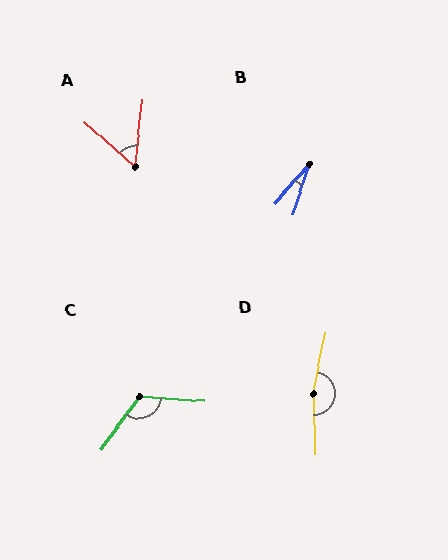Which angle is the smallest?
B, at approximately 23 degrees.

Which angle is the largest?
D, at approximately 167 degrees.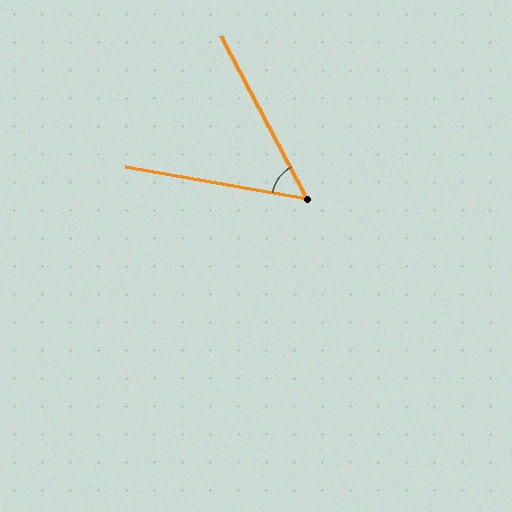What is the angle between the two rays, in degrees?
Approximately 52 degrees.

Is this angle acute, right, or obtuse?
It is acute.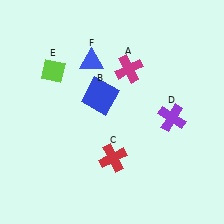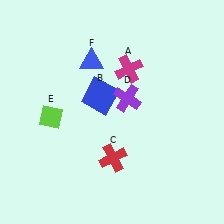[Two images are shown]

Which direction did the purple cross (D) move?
The purple cross (D) moved left.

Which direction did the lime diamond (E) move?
The lime diamond (E) moved down.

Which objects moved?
The objects that moved are: the purple cross (D), the lime diamond (E).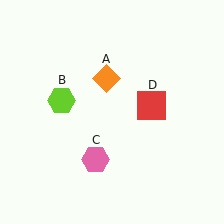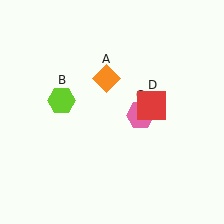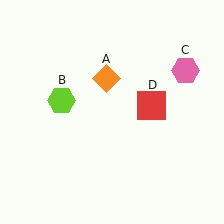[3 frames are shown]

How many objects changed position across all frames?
1 object changed position: pink hexagon (object C).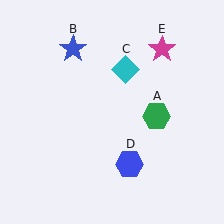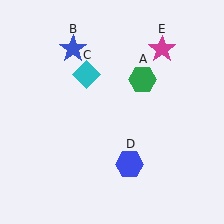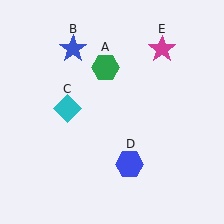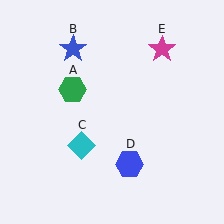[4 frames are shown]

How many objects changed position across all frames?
2 objects changed position: green hexagon (object A), cyan diamond (object C).